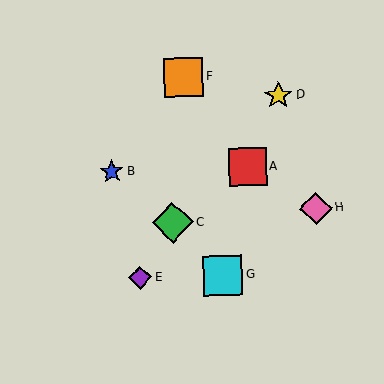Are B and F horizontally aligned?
No, B is at y≈171 and F is at y≈77.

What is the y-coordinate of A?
Object A is at y≈167.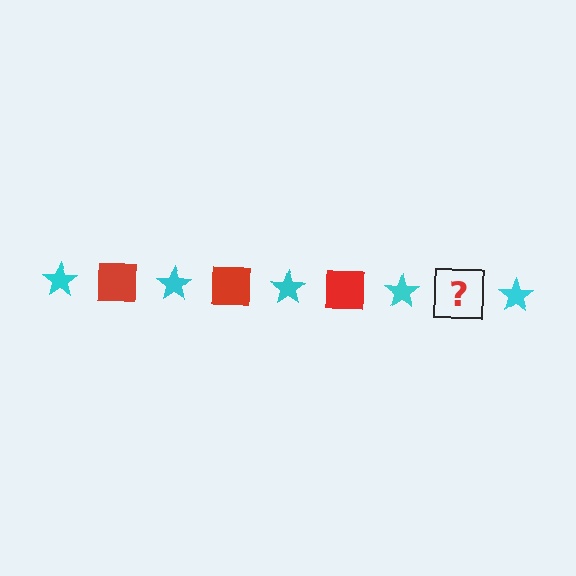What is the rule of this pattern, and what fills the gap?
The rule is that the pattern alternates between cyan star and red square. The gap should be filled with a red square.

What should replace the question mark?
The question mark should be replaced with a red square.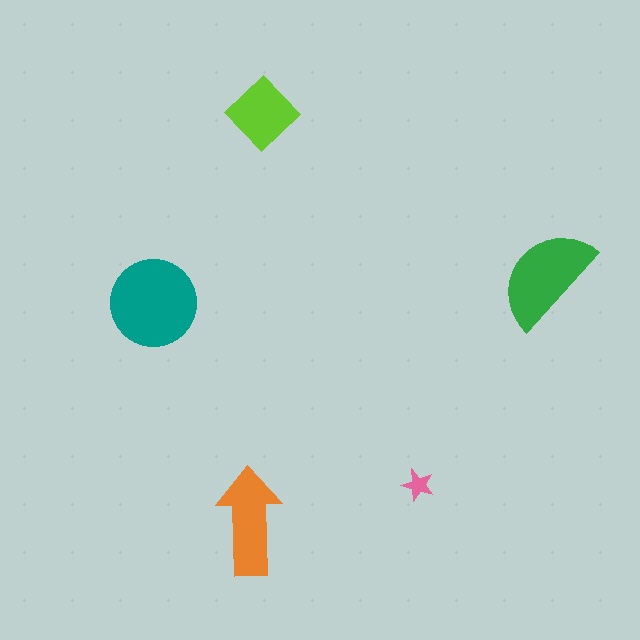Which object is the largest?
The teal circle.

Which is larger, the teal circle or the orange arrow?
The teal circle.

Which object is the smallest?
The pink star.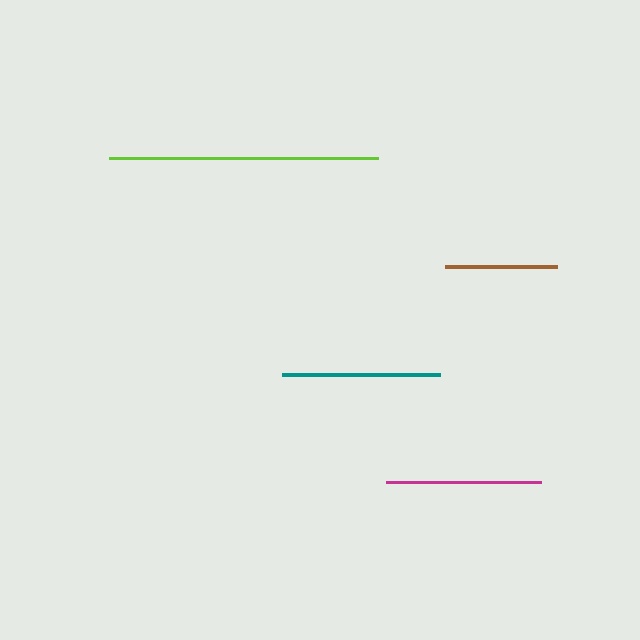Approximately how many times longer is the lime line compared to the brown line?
The lime line is approximately 2.4 times the length of the brown line.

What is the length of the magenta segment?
The magenta segment is approximately 155 pixels long.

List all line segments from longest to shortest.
From longest to shortest: lime, teal, magenta, brown.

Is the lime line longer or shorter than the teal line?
The lime line is longer than the teal line.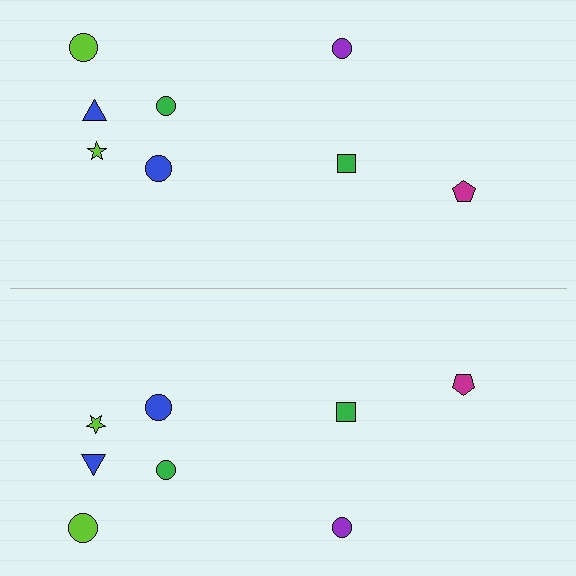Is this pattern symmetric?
Yes, this pattern has bilateral (reflection) symmetry.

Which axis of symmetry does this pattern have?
The pattern has a horizontal axis of symmetry running through the center of the image.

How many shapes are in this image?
There are 16 shapes in this image.